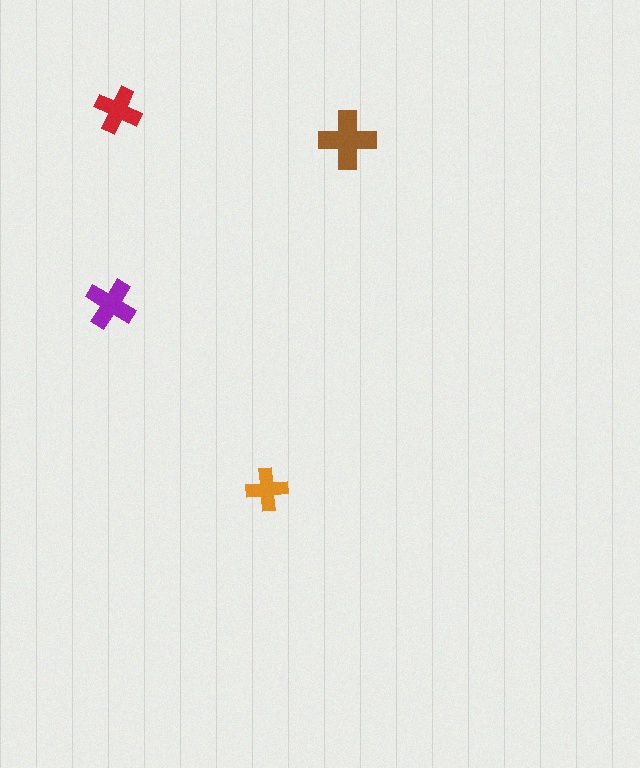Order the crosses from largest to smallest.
the brown one, the purple one, the red one, the orange one.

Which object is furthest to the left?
The purple cross is leftmost.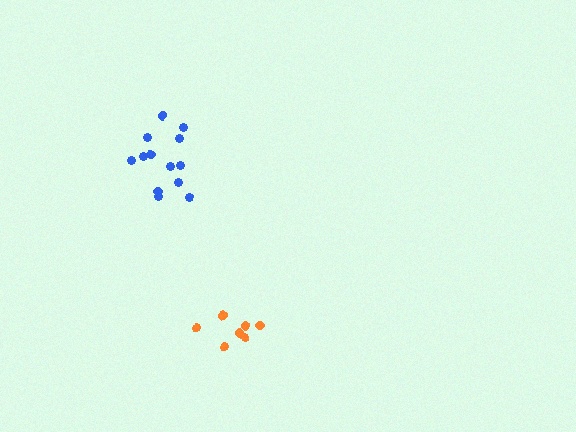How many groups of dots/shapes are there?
There are 2 groups.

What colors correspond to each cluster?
The clusters are colored: orange, blue.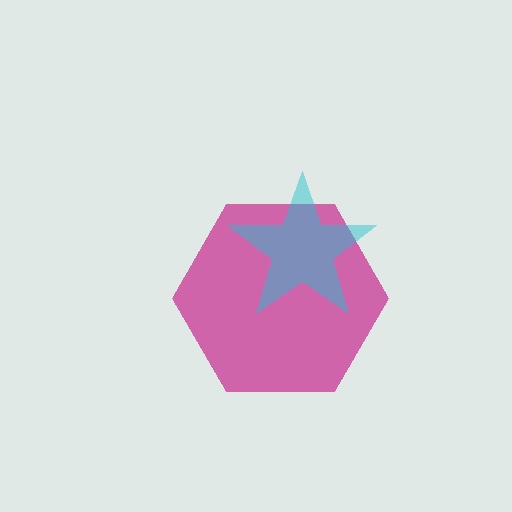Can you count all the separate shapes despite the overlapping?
Yes, there are 2 separate shapes.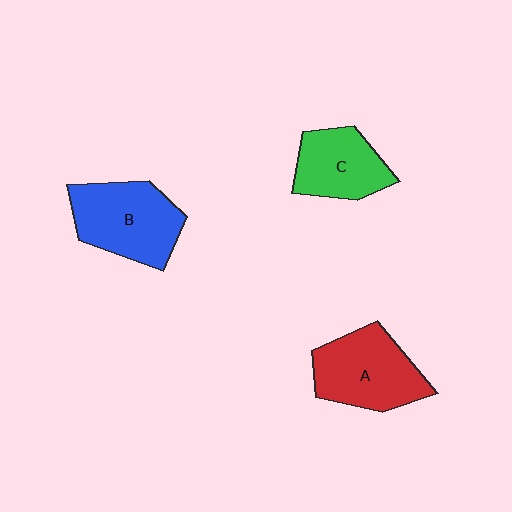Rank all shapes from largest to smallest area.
From largest to smallest: B (blue), A (red), C (green).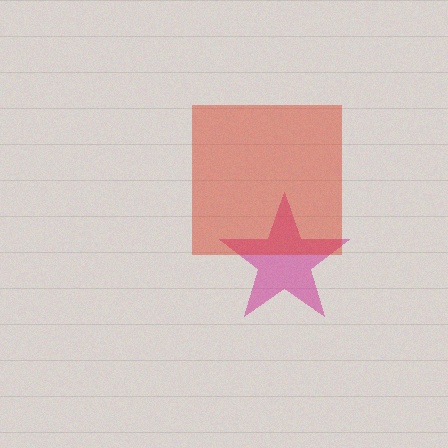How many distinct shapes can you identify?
There are 2 distinct shapes: a magenta star, a red square.